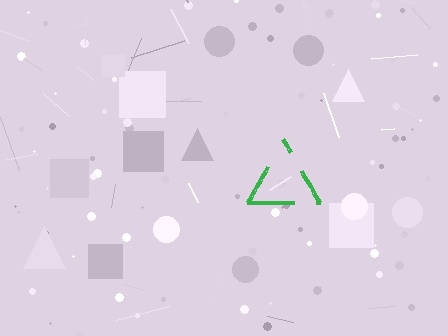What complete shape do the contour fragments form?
The contour fragments form a triangle.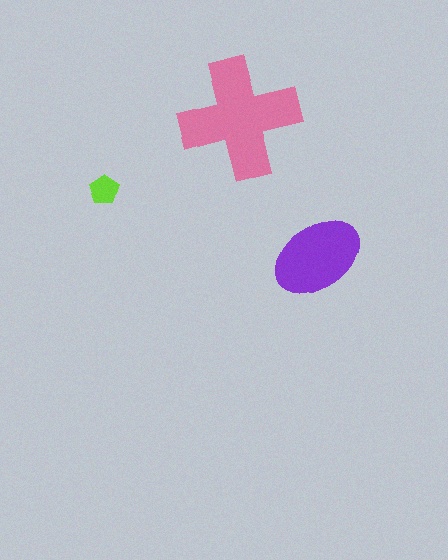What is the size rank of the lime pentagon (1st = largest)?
3rd.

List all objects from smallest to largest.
The lime pentagon, the purple ellipse, the pink cross.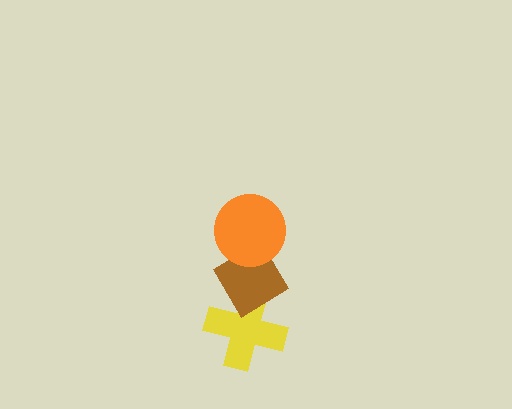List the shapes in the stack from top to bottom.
From top to bottom: the orange circle, the brown diamond, the yellow cross.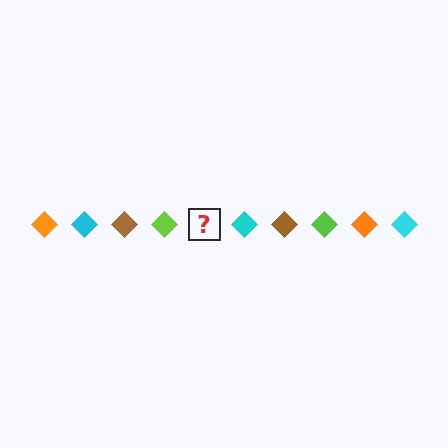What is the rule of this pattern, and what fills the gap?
The rule is that the pattern cycles through orange, cyan, brown, lime diamonds. The gap should be filled with an orange diamond.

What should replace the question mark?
The question mark should be replaced with an orange diamond.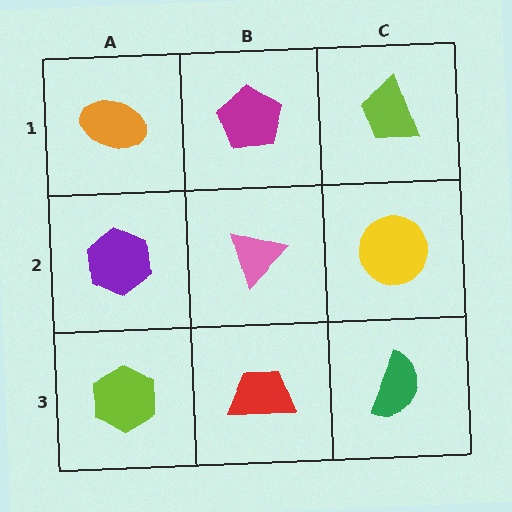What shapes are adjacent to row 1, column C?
A yellow circle (row 2, column C), a magenta pentagon (row 1, column B).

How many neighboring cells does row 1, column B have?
3.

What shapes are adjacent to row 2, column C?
A lime trapezoid (row 1, column C), a green semicircle (row 3, column C), a pink triangle (row 2, column B).